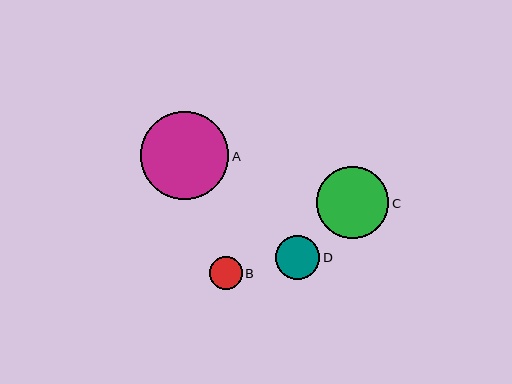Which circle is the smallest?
Circle B is the smallest with a size of approximately 33 pixels.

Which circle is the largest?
Circle A is the largest with a size of approximately 88 pixels.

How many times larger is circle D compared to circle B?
Circle D is approximately 1.3 times the size of circle B.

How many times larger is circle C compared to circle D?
Circle C is approximately 1.6 times the size of circle D.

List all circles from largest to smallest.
From largest to smallest: A, C, D, B.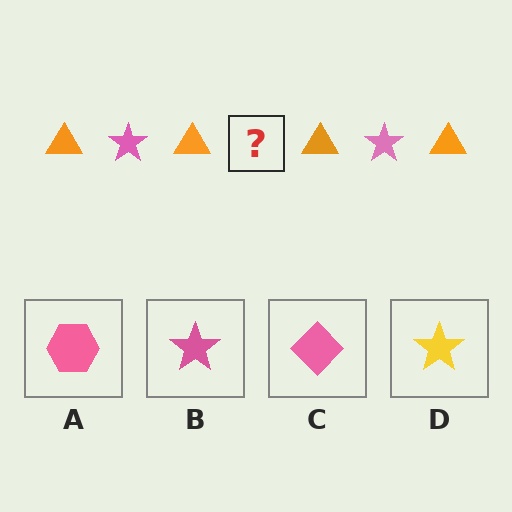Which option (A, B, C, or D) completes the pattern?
B.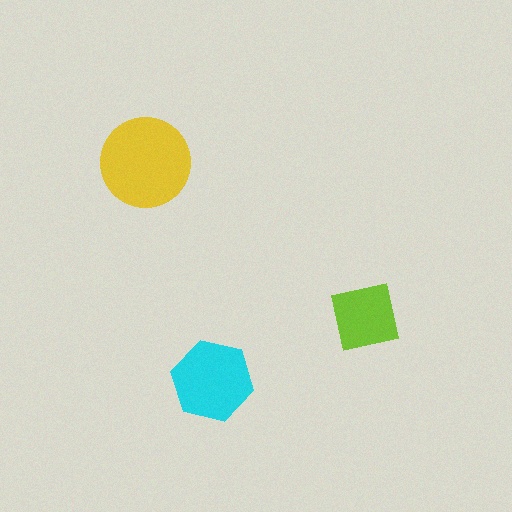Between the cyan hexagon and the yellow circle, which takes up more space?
The yellow circle.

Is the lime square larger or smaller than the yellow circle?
Smaller.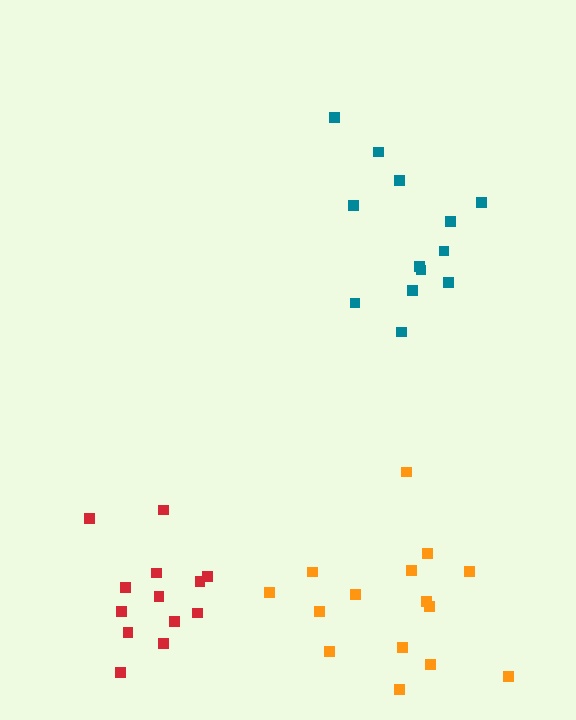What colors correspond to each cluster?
The clusters are colored: teal, orange, red.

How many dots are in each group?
Group 1: 13 dots, Group 2: 15 dots, Group 3: 14 dots (42 total).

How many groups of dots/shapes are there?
There are 3 groups.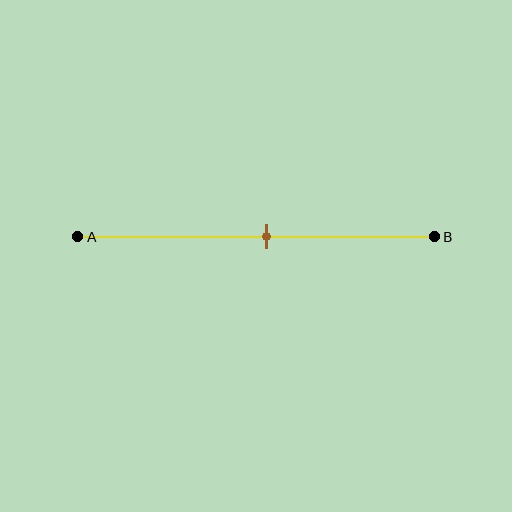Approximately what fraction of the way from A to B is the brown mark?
The brown mark is approximately 55% of the way from A to B.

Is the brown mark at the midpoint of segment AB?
Yes, the mark is approximately at the midpoint.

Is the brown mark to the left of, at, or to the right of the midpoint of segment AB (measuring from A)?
The brown mark is approximately at the midpoint of segment AB.